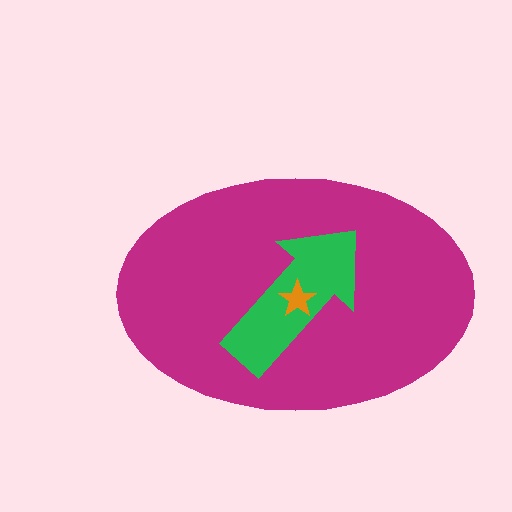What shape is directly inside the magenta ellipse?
The green arrow.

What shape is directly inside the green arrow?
The orange star.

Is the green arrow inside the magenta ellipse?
Yes.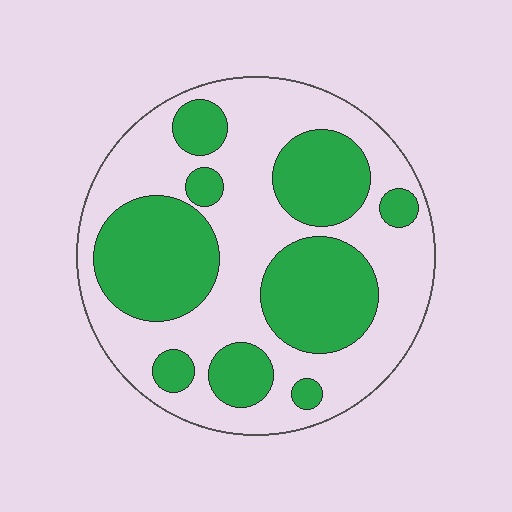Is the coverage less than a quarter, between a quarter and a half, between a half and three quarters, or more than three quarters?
Between a quarter and a half.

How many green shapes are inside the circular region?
9.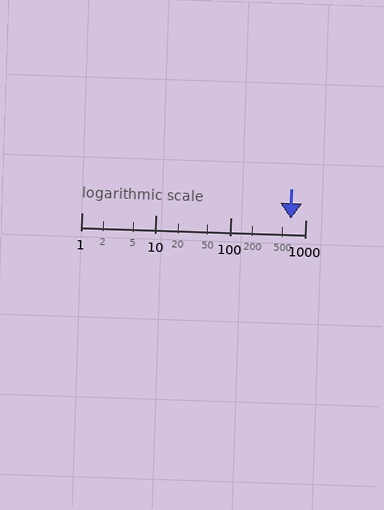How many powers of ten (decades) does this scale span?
The scale spans 3 decades, from 1 to 1000.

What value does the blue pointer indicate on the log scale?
The pointer indicates approximately 640.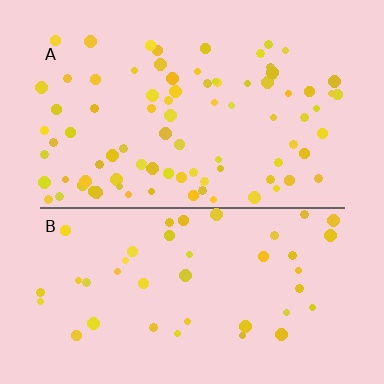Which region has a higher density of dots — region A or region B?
A (the top).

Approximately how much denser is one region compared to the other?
Approximately 2.0× — region A over region B.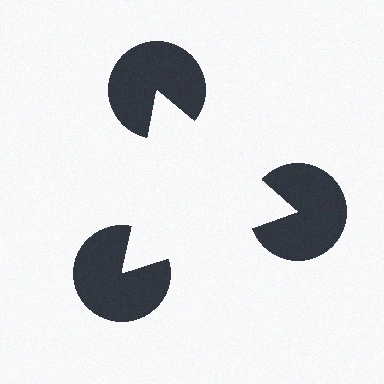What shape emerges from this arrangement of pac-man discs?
An illusory triangle — its edges are inferred from the aligned wedge cuts in the pac-man discs, not physically drawn.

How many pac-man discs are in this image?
There are 3 — one at each vertex of the illusory triangle.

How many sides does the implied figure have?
3 sides.